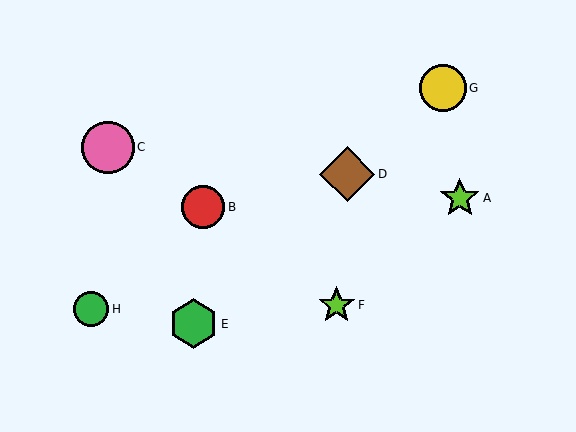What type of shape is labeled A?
Shape A is a lime star.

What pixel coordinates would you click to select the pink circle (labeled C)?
Click at (108, 147) to select the pink circle C.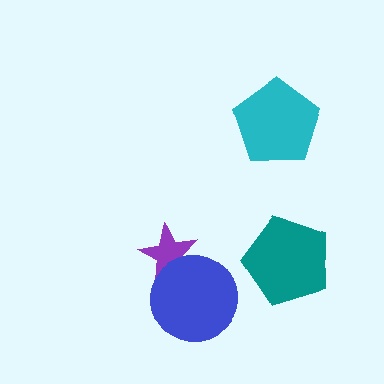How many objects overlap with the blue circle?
1 object overlaps with the blue circle.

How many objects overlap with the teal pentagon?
0 objects overlap with the teal pentagon.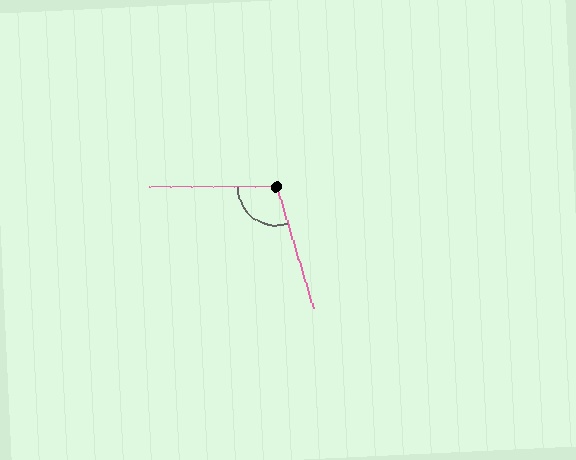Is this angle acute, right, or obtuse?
It is obtuse.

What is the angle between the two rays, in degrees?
Approximately 107 degrees.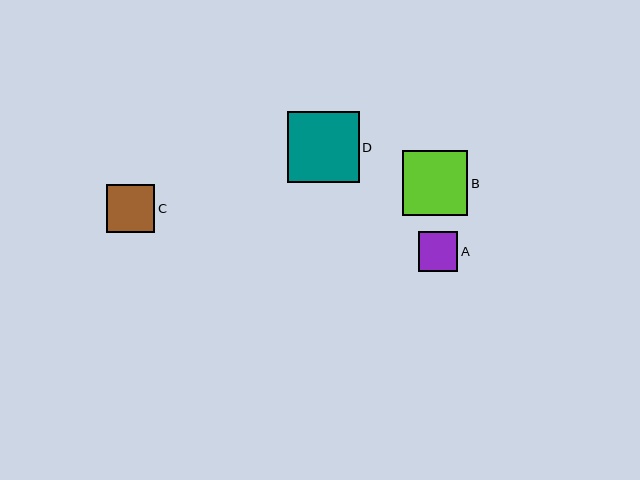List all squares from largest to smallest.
From largest to smallest: D, B, C, A.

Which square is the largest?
Square D is the largest with a size of approximately 71 pixels.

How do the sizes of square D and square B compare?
Square D and square B are approximately the same size.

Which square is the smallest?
Square A is the smallest with a size of approximately 40 pixels.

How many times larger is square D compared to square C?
Square D is approximately 1.5 times the size of square C.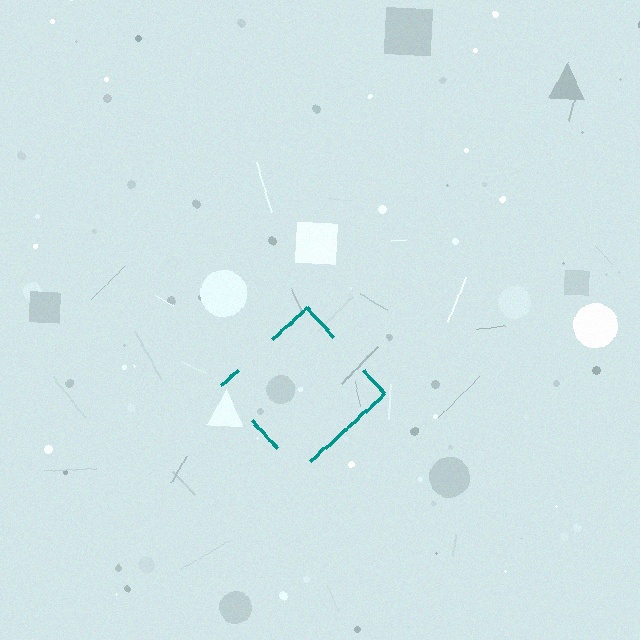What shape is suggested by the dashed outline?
The dashed outline suggests a diamond.